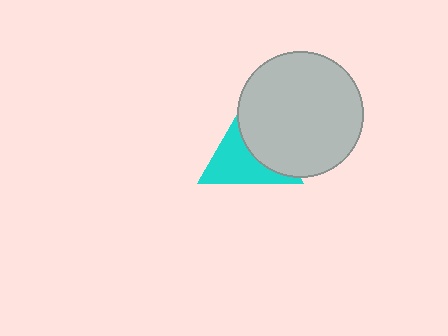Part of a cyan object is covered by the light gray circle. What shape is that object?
It is a triangle.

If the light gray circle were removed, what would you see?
You would see the complete cyan triangle.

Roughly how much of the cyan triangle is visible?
About half of it is visible (roughly 53%).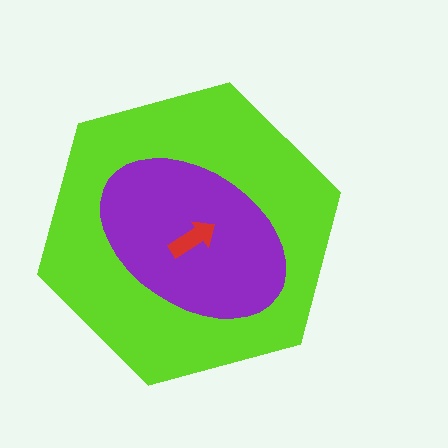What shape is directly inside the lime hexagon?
The purple ellipse.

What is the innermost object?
The red arrow.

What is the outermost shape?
The lime hexagon.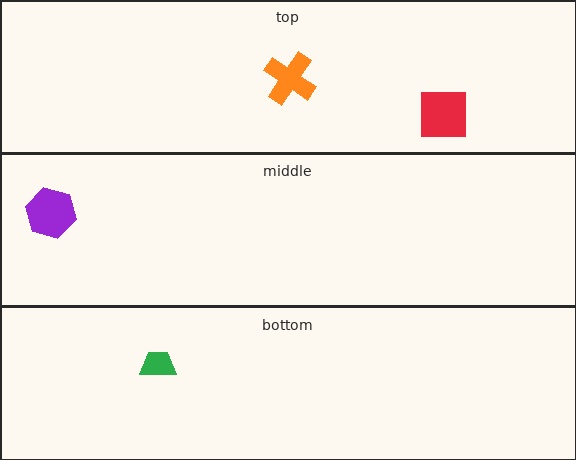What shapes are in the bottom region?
The green trapezoid.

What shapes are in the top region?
The red square, the orange cross.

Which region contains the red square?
The top region.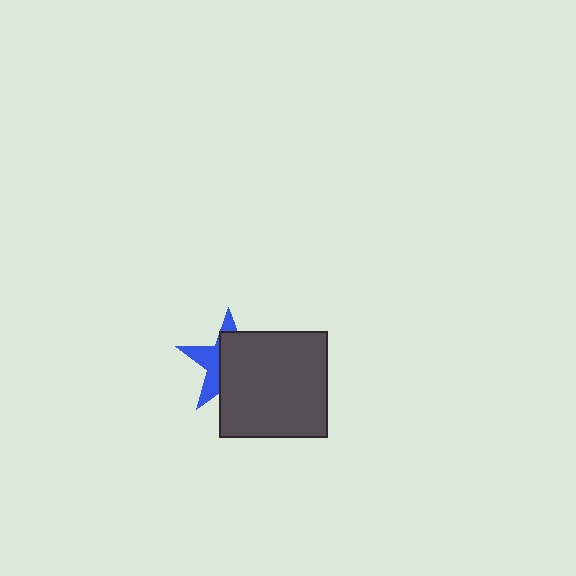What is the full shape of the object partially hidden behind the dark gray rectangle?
The partially hidden object is a blue star.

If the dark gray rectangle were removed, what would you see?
You would see the complete blue star.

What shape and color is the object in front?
The object in front is a dark gray rectangle.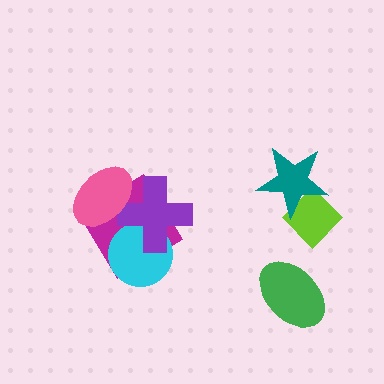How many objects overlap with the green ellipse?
0 objects overlap with the green ellipse.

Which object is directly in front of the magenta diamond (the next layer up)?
The cyan circle is directly in front of the magenta diamond.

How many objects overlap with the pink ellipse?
2 objects overlap with the pink ellipse.